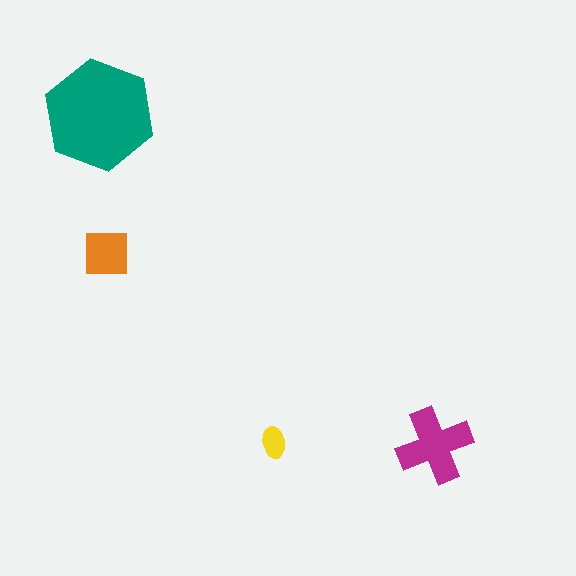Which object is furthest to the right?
The magenta cross is rightmost.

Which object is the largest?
The teal hexagon.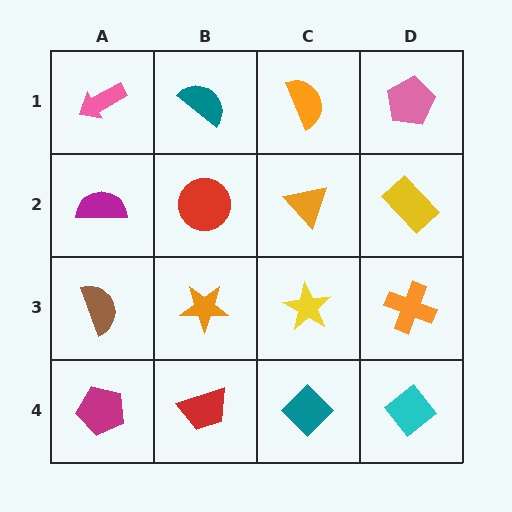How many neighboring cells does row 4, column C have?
3.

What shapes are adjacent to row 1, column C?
An orange triangle (row 2, column C), a teal semicircle (row 1, column B), a pink pentagon (row 1, column D).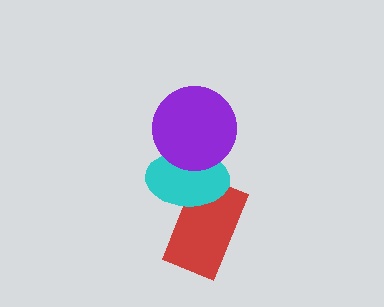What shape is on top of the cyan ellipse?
The purple circle is on top of the cyan ellipse.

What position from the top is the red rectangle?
The red rectangle is 3rd from the top.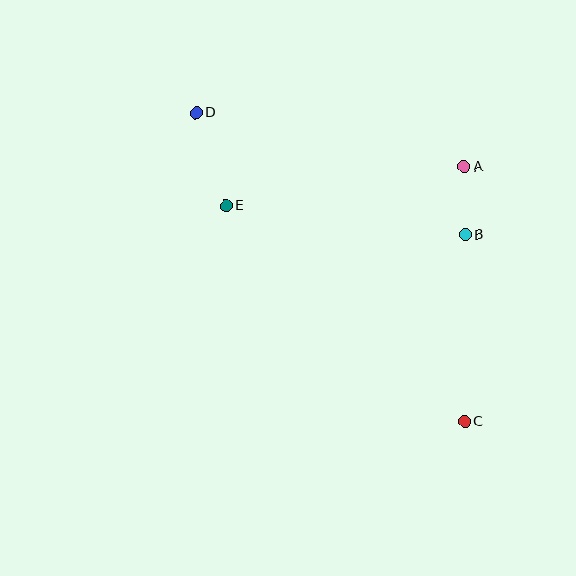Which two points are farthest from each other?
Points C and D are farthest from each other.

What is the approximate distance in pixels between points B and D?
The distance between B and D is approximately 295 pixels.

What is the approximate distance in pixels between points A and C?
The distance between A and C is approximately 255 pixels.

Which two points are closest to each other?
Points A and B are closest to each other.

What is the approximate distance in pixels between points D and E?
The distance between D and E is approximately 98 pixels.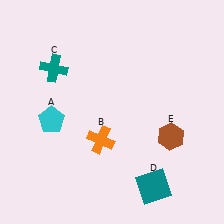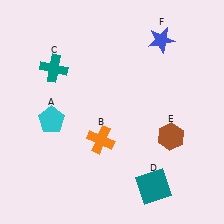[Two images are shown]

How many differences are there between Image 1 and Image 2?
There is 1 difference between the two images.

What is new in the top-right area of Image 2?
A blue star (F) was added in the top-right area of Image 2.